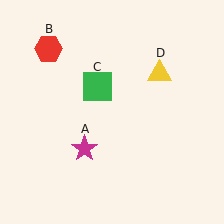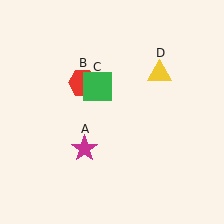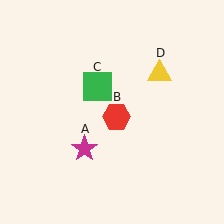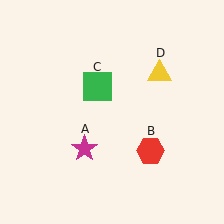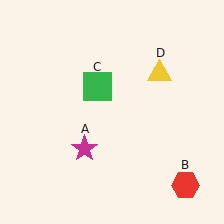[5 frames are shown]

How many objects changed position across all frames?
1 object changed position: red hexagon (object B).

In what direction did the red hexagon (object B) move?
The red hexagon (object B) moved down and to the right.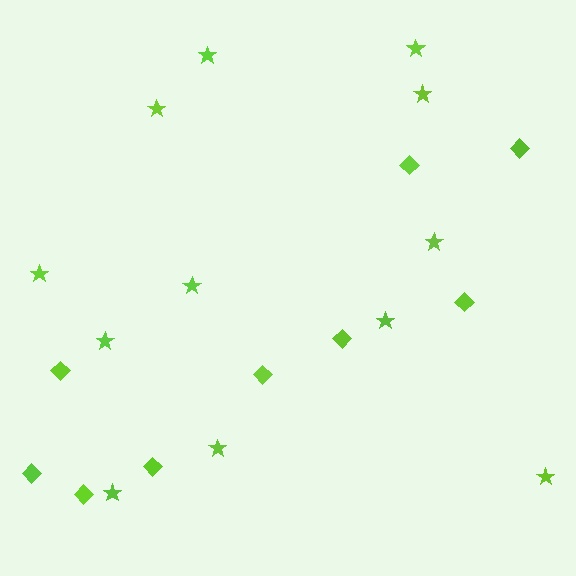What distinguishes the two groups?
There are 2 groups: one group of diamonds (9) and one group of stars (12).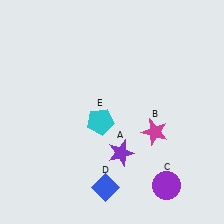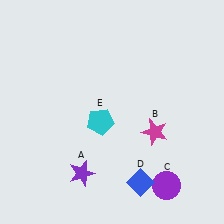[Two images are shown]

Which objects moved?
The objects that moved are: the purple star (A), the blue diamond (D).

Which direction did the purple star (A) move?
The purple star (A) moved left.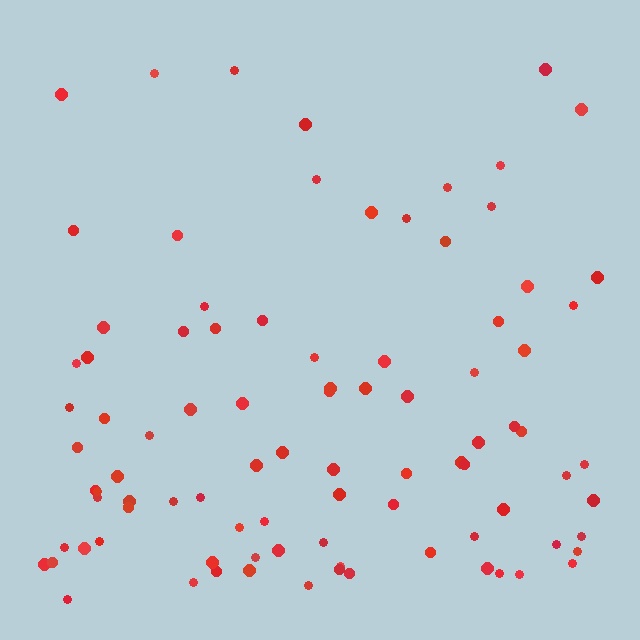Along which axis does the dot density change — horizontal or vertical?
Vertical.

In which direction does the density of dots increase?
From top to bottom, with the bottom side densest.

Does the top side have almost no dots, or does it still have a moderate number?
Still a moderate number, just noticeably fewer than the bottom.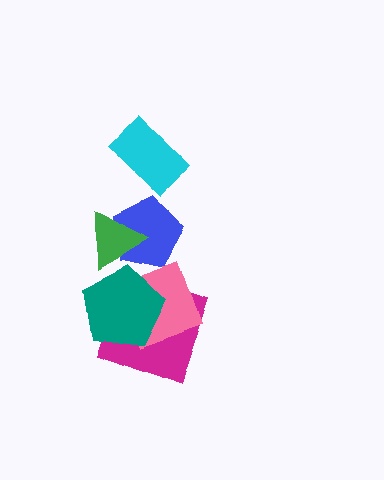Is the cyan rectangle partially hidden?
No, no other shape covers it.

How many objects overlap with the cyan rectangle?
0 objects overlap with the cyan rectangle.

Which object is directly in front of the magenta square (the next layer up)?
The pink square is directly in front of the magenta square.